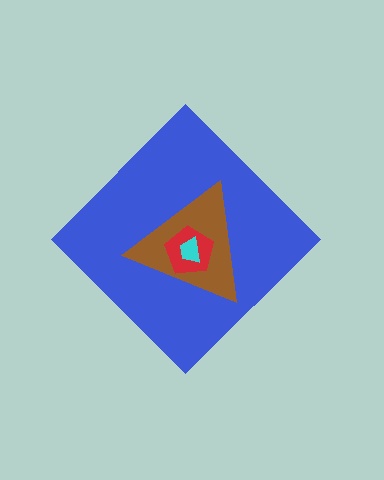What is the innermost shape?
The cyan trapezoid.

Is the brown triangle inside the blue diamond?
Yes.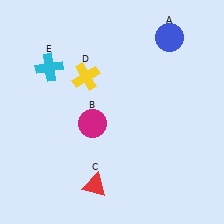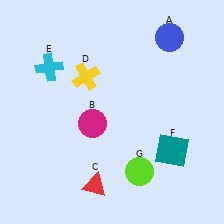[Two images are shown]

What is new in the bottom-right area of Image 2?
A teal square (F) was added in the bottom-right area of Image 2.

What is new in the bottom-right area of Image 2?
A lime circle (G) was added in the bottom-right area of Image 2.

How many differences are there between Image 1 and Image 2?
There are 2 differences between the two images.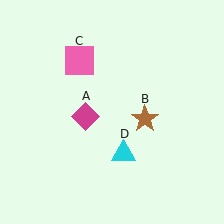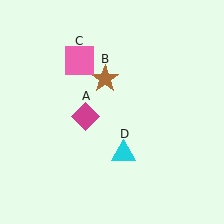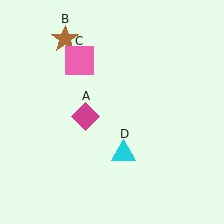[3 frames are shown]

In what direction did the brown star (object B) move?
The brown star (object B) moved up and to the left.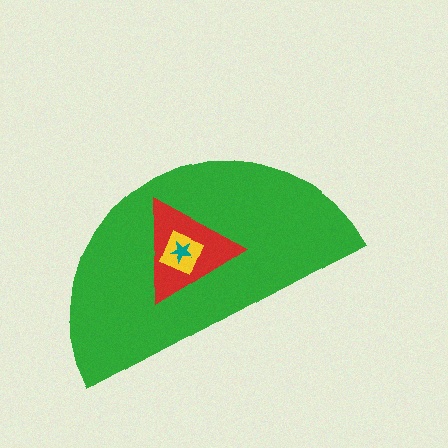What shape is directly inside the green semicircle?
The red triangle.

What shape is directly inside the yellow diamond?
The teal star.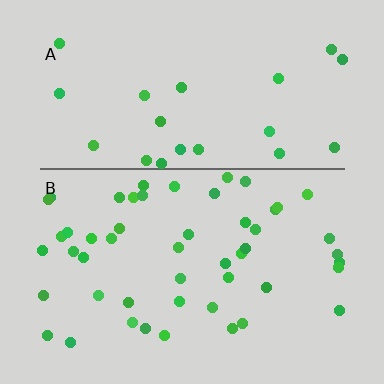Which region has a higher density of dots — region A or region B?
B (the bottom).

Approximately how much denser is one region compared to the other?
Approximately 2.2× — region B over region A.